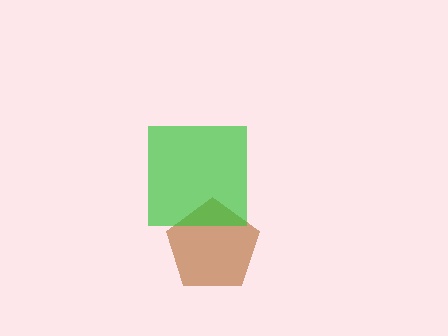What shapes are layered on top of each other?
The layered shapes are: a brown pentagon, a green square.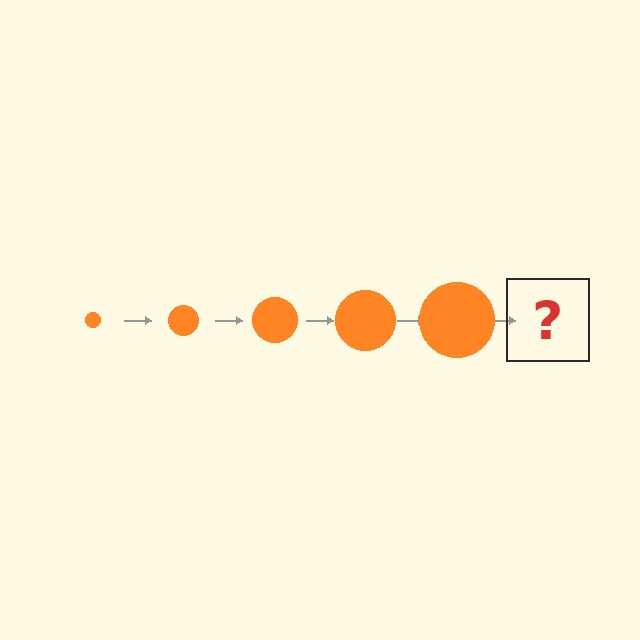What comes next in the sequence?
The next element should be an orange circle, larger than the previous one.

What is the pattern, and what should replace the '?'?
The pattern is that the circle gets progressively larger each step. The '?' should be an orange circle, larger than the previous one.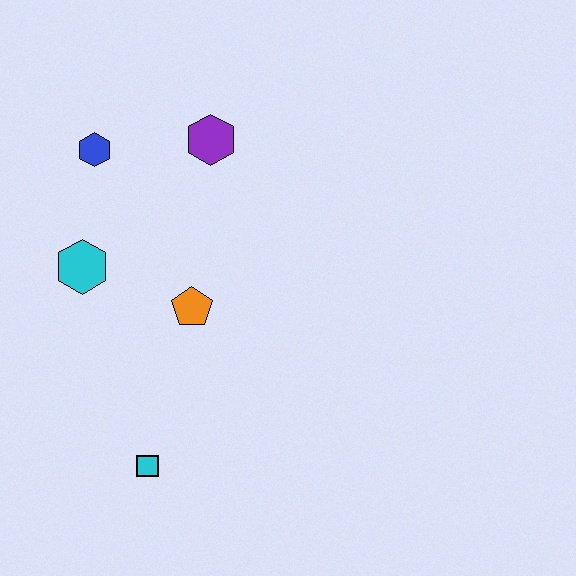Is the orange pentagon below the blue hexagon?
Yes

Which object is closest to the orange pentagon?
The cyan hexagon is closest to the orange pentagon.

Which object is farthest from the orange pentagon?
The blue hexagon is farthest from the orange pentagon.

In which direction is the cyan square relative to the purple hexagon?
The cyan square is below the purple hexagon.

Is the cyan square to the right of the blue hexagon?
Yes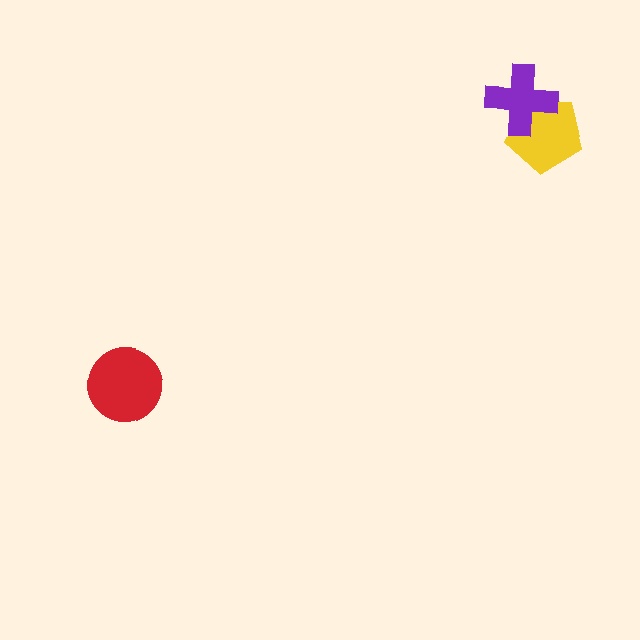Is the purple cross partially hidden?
No, no other shape covers it.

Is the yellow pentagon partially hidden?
Yes, it is partially covered by another shape.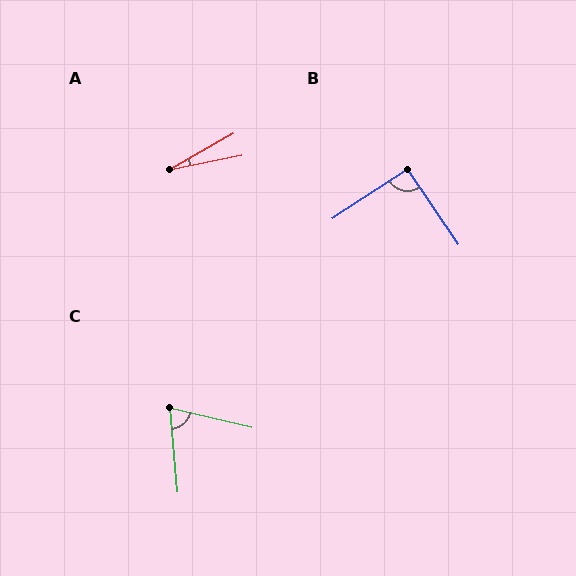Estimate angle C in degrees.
Approximately 72 degrees.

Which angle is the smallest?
A, at approximately 18 degrees.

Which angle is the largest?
B, at approximately 90 degrees.